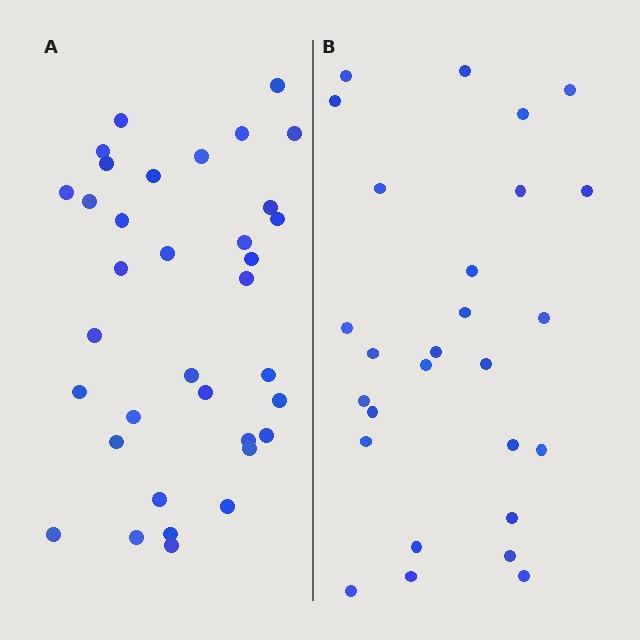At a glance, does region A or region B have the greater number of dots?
Region A (the left region) has more dots.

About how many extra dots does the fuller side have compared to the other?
Region A has roughly 8 or so more dots than region B.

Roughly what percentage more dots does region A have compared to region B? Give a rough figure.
About 30% more.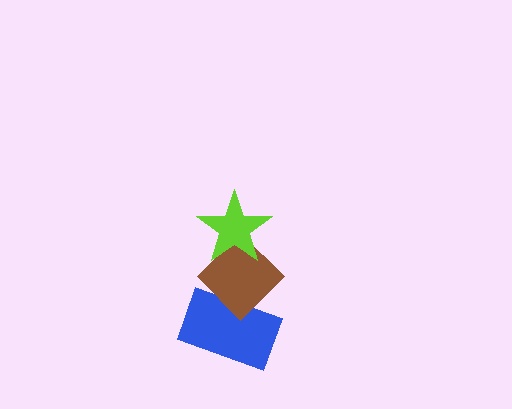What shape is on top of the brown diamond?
The lime star is on top of the brown diamond.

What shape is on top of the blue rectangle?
The brown diamond is on top of the blue rectangle.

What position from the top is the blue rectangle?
The blue rectangle is 3rd from the top.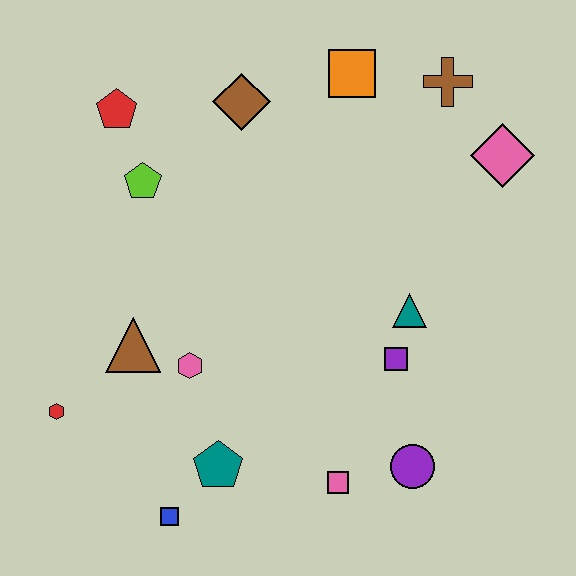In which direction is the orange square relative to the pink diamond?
The orange square is to the left of the pink diamond.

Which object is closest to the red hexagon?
The brown triangle is closest to the red hexagon.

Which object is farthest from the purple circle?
The red pentagon is farthest from the purple circle.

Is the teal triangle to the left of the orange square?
No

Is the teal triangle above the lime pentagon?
No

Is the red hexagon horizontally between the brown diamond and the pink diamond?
No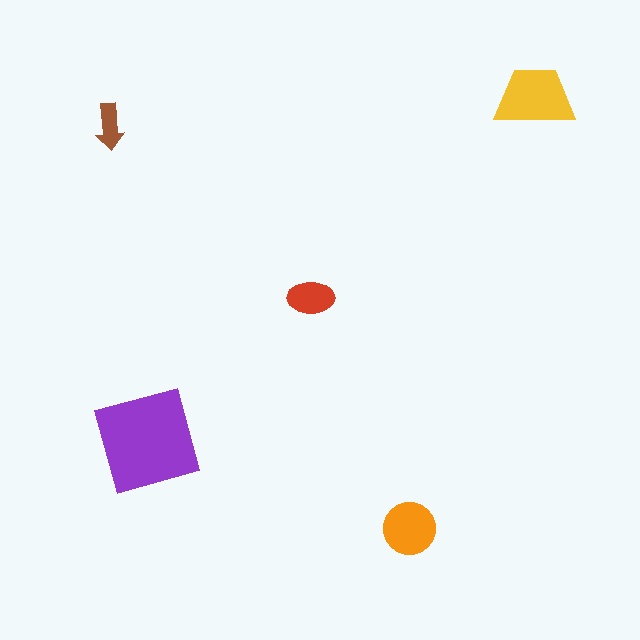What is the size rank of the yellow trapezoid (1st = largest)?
2nd.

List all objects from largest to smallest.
The purple diamond, the yellow trapezoid, the orange circle, the red ellipse, the brown arrow.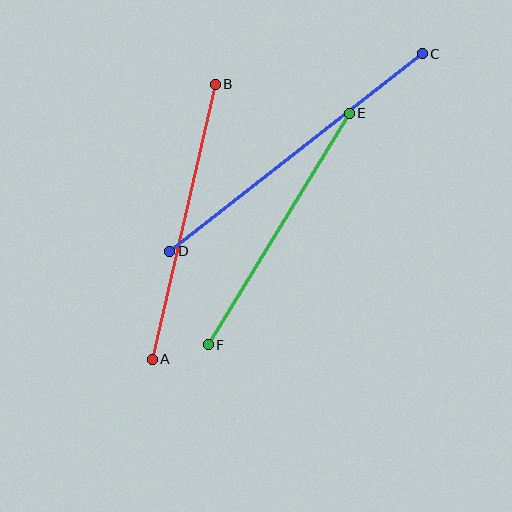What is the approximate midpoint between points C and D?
The midpoint is at approximately (296, 153) pixels.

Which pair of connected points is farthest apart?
Points C and D are farthest apart.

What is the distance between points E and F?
The distance is approximately 271 pixels.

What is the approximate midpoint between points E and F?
The midpoint is at approximately (279, 229) pixels.